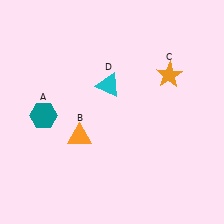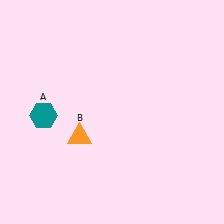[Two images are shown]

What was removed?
The orange star (C), the cyan triangle (D) were removed in Image 2.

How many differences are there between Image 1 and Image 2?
There are 2 differences between the two images.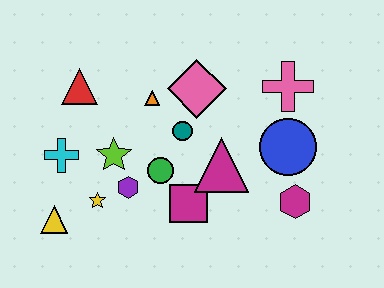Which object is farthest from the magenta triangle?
The yellow triangle is farthest from the magenta triangle.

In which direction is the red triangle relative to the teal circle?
The red triangle is to the left of the teal circle.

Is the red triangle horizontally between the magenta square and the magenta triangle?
No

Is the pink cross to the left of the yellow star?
No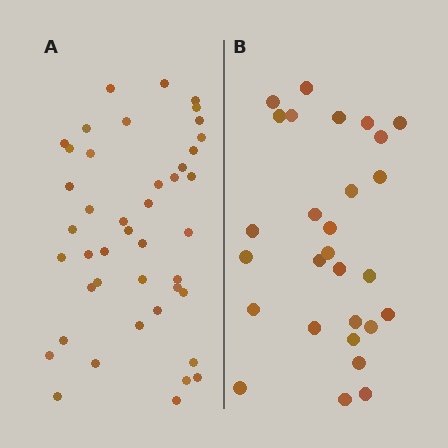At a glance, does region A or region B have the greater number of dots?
Region A (the left region) has more dots.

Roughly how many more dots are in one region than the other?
Region A has approximately 15 more dots than region B.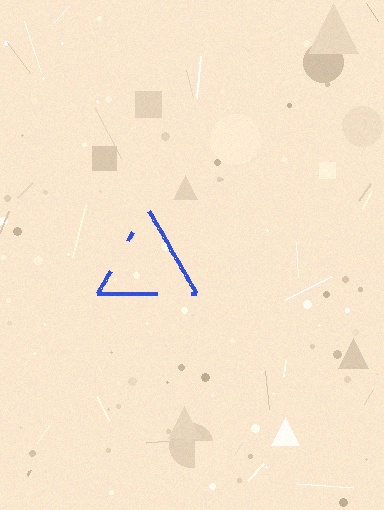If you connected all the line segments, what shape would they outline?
They would outline a triangle.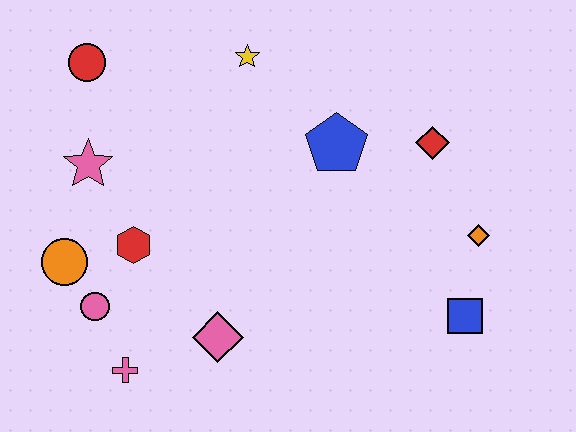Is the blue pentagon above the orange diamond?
Yes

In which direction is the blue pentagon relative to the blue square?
The blue pentagon is above the blue square.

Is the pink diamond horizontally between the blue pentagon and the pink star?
Yes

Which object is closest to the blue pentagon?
The red diamond is closest to the blue pentagon.